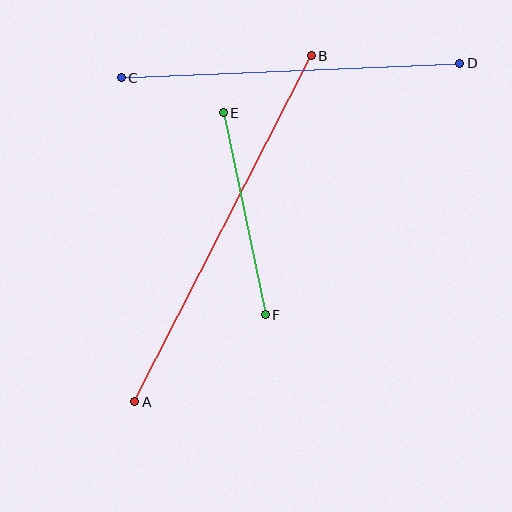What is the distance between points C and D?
The distance is approximately 339 pixels.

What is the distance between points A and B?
The distance is approximately 388 pixels.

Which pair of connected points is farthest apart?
Points A and B are farthest apart.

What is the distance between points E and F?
The distance is approximately 206 pixels.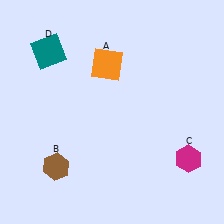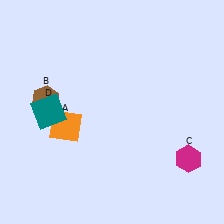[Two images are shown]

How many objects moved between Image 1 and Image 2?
3 objects moved between the two images.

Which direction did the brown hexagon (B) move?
The brown hexagon (B) moved up.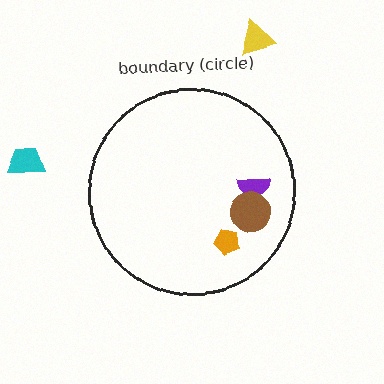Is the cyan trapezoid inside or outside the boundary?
Outside.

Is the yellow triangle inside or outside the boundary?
Outside.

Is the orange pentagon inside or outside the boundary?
Inside.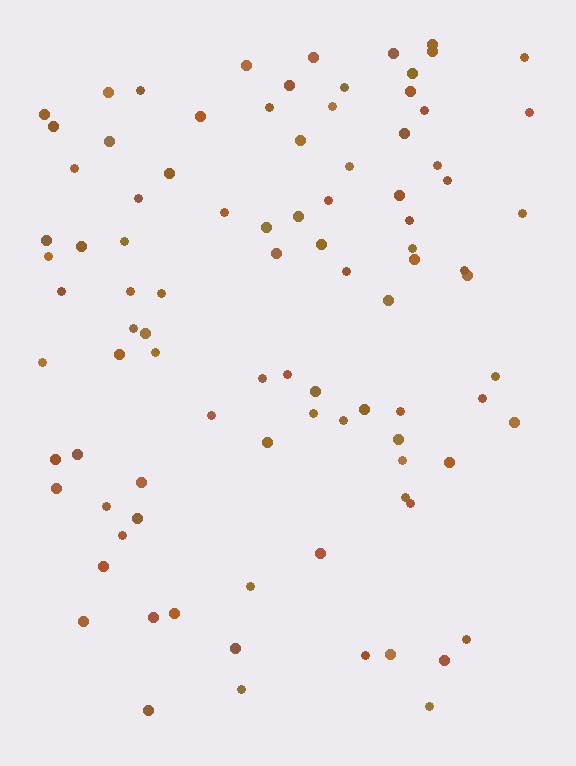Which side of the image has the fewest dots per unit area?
The bottom.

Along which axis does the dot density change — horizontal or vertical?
Vertical.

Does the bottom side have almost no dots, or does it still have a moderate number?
Still a moderate number, just noticeably fewer than the top.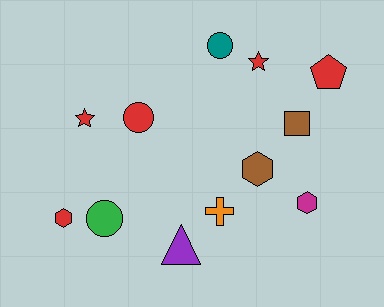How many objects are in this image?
There are 12 objects.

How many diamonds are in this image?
There are no diamonds.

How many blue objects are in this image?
There are no blue objects.